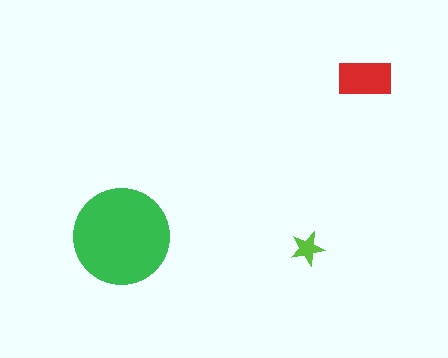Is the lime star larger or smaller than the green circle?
Smaller.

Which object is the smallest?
The lime star.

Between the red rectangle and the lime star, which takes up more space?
The red rectangle.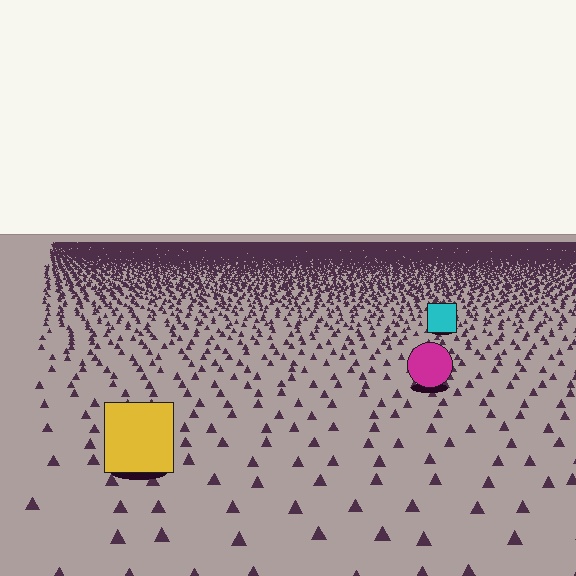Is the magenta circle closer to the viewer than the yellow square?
No. The yellow square is closer — you can tell from the texture gradient: the ground texture is coarser near it.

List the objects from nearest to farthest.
From nearest to farthest: the yellow square, the magenta circle, the cyan square.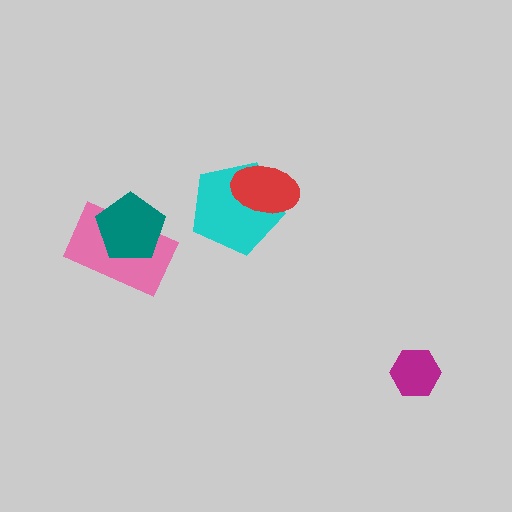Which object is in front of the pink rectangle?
The teal pentagon is in front of the pink rectangle.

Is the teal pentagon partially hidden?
No, no other shape covers it.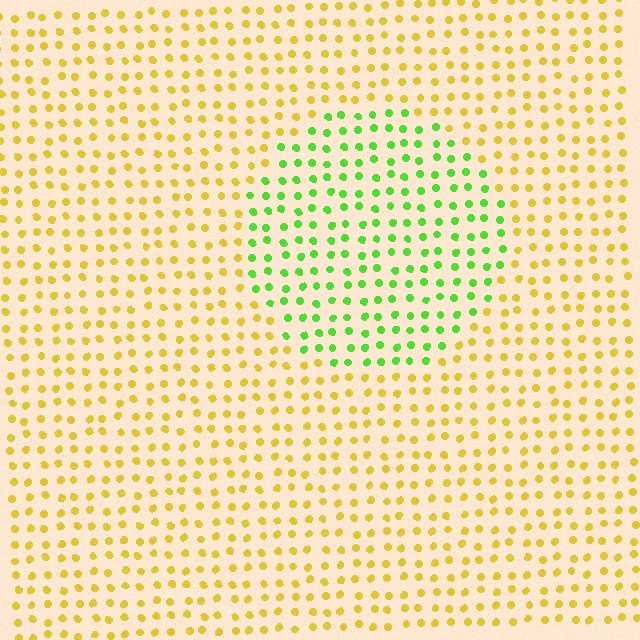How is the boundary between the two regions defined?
The boundary is defined purely by a slight shift in hue (about 59 degrees). Spacing, size, and orientation are identical on both sides.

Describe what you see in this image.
The image is filled with small yellow elements in a uniform arrangement. A circle-shaped region is visible where the elements are tinted to a slightly different hue, forming a subtle color boundary.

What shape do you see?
I see a circle.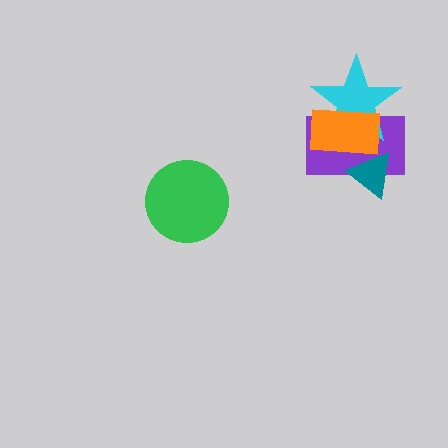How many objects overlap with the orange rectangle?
3 objects overlap with the orange rectangle.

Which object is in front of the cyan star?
The orange rectangle is in front of the cyan star.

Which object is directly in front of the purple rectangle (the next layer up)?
The cyan star is directly in front of the purple rectangle.